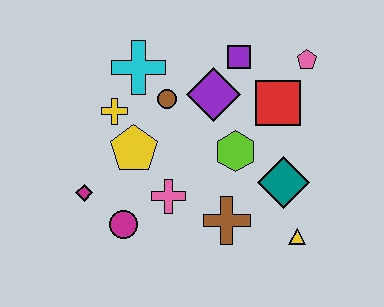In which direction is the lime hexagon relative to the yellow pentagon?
The lime hexagon is to the right of the yellow pentagon.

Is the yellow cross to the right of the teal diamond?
No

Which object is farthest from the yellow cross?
The yellow triangle is farthest from the yellow cross.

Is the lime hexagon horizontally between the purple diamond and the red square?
Yes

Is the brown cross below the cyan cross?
Yes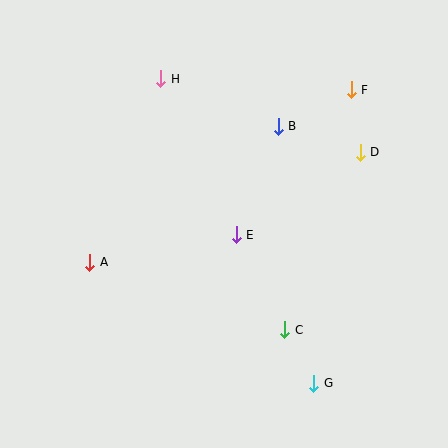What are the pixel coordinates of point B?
Point B is at (278, 126).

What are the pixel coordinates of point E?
Point E is at (236, 235).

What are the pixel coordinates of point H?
Point H is at (161, 79).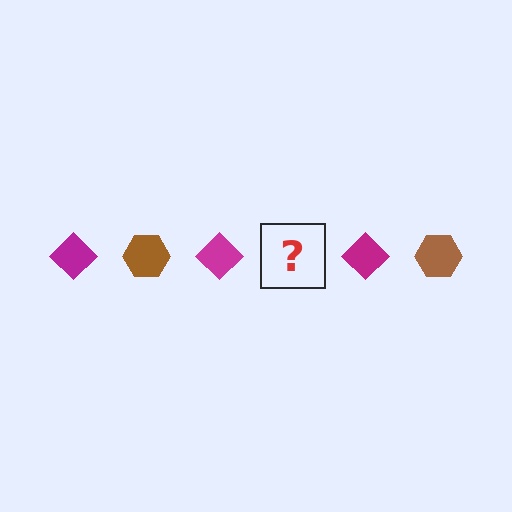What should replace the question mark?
The question mark should be replaced with a brown hexagon.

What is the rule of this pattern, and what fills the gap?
The rule is that the pattern alternates between magenta diamond and brown hexagon. The gap should be filled with a brown hexagon.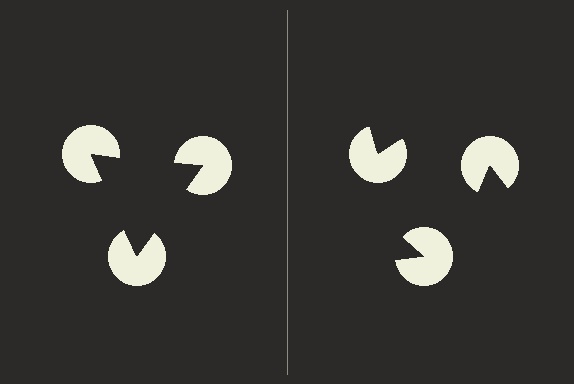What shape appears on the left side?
An illusory triangle.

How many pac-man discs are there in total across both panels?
6 — 3 on each side.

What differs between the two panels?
The pac-man discs are positioned identically on both sides; only the wedge orientations differ. On the left they align to a triangle; on the right they are misaligned.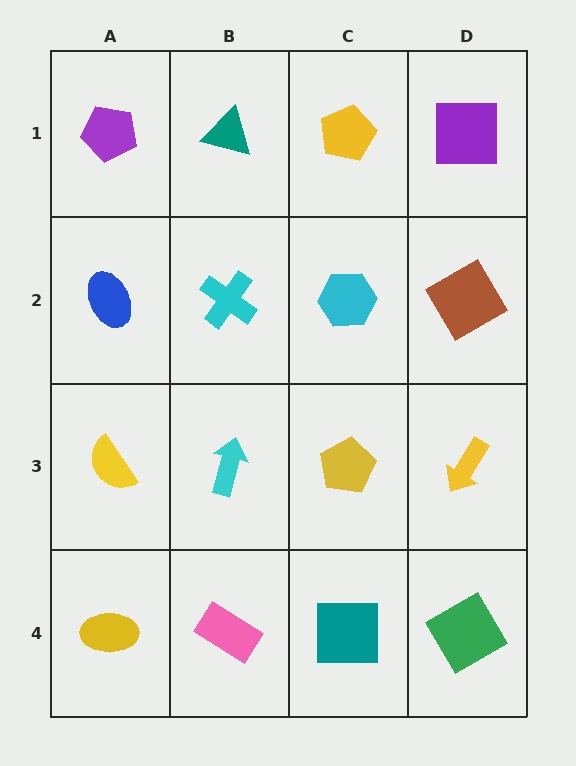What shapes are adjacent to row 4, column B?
A cyan arrow (row 3, column B), a yellow ellipse (row 4, column A), a teal square (row 4, column C).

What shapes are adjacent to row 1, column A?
A blue ellipse (row 2, column A), a teal triangle (row 1, column B).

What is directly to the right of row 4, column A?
A pink rectangle.